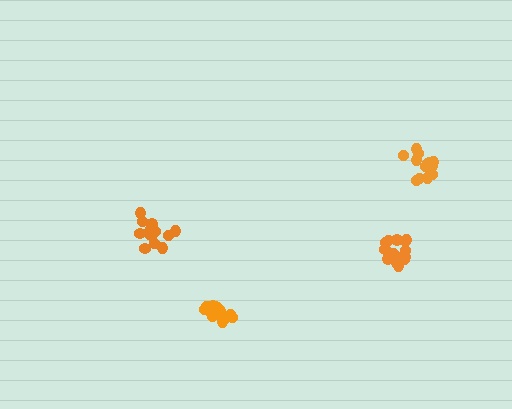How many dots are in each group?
Group 1: 17 dots, Group 2: 13 dots, Group 3: 15 dots, Group 4: 13 dots (58 total).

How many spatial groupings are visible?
There are 4 spatial groupings.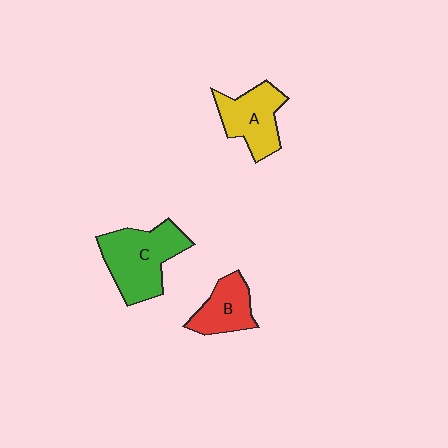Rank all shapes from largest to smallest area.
From largest to smallest: C (green), A (yellow), B (red).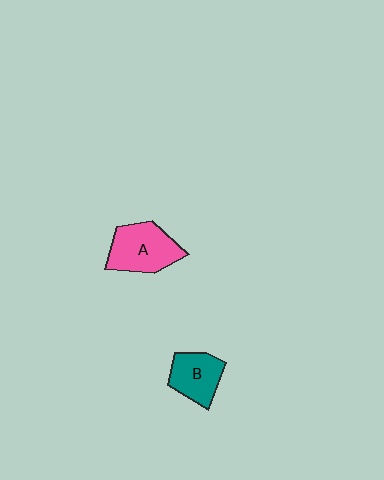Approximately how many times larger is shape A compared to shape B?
Approximately 1.3 times.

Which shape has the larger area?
Shape A (pink).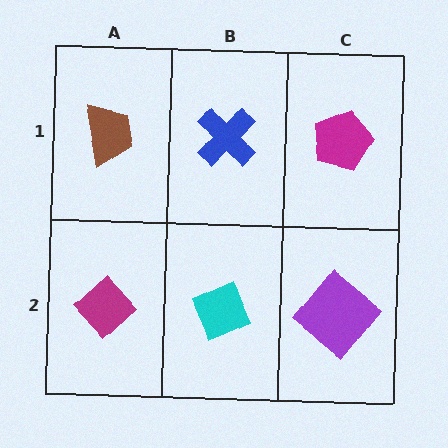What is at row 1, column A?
A brown trapezoid.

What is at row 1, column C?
A magenta pentagon.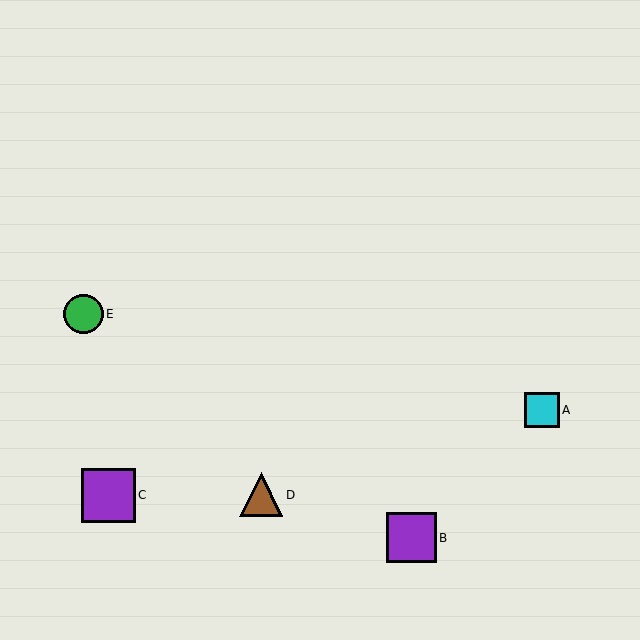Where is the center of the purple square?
The center of the purple square is at (411, 538).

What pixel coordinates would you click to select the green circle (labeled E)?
Click at (83, 314) to select the green circle E.